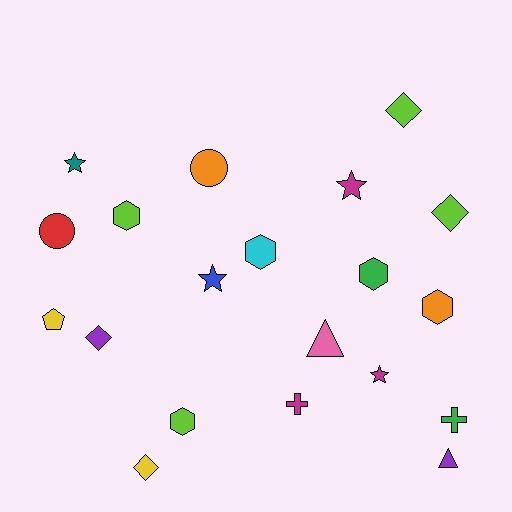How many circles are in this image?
There are 2 circles.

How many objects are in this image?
There are 20 objects.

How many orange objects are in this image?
There are 2 orange objects.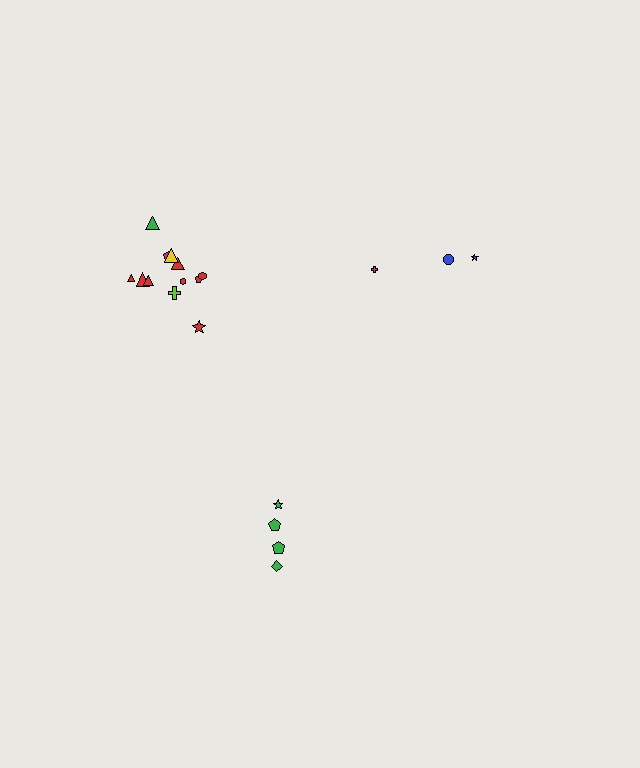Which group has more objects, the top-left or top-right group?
The top-left group.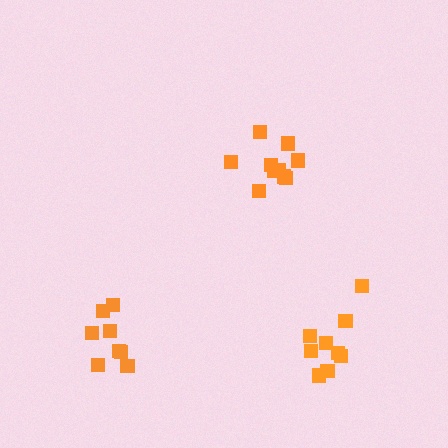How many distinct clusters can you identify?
There are 3 distinct clusters.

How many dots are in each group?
Group 1: 10 dots, Group 2: 8 dots, Group 3: 9 dots (27 total).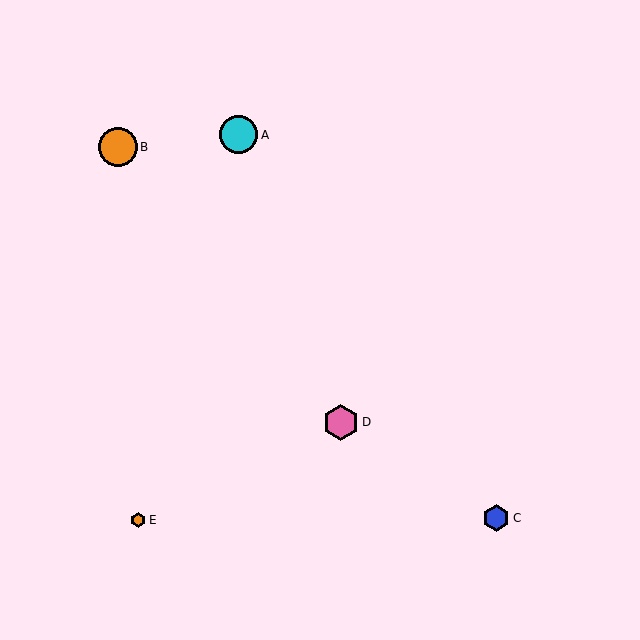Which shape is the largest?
The orange circle (labeled B) is the largest.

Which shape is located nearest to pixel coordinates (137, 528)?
The orange hexagon (labeled E) at (138, 520) is nearest to that location.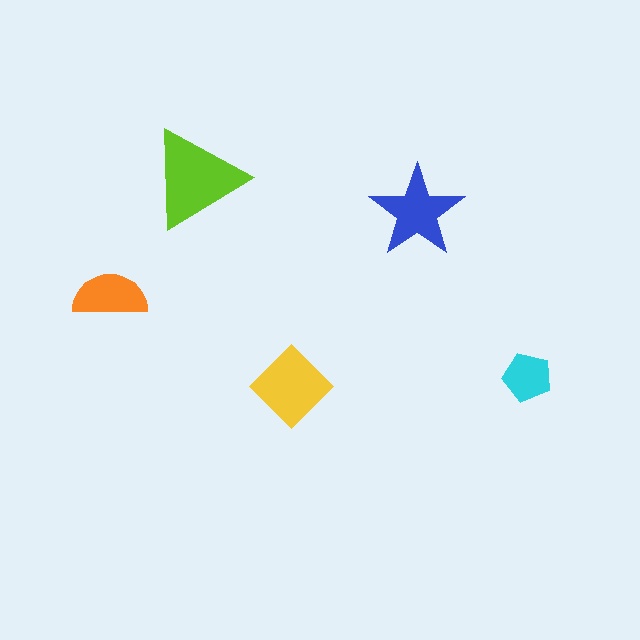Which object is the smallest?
The cyan pentagon.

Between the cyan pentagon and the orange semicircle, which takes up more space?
The orange semicircle.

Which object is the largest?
The lime triangle.